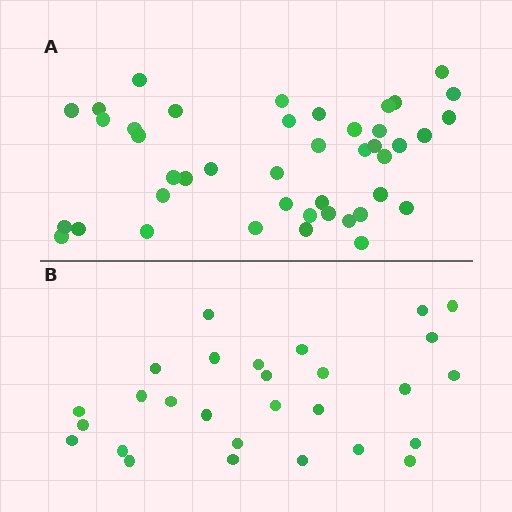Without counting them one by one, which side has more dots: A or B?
Region A (the top region) has more dots.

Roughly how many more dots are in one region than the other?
Region A has approximately 15 more dots than region B.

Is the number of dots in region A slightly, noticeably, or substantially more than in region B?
Region A has substantially more. The ratio is roughly 1.5 to 1.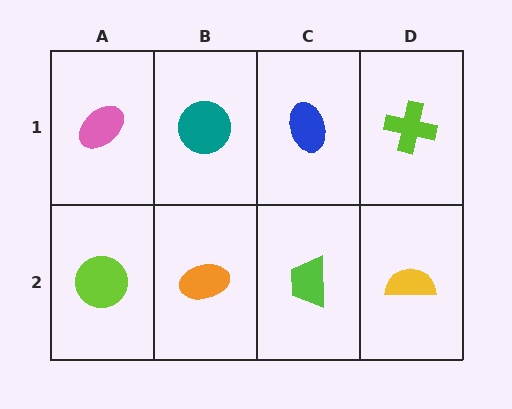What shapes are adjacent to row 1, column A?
A lime circle (row 2, column A), a teal circle (row 1, column B).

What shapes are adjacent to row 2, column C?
A blue ellipse (row 1, column C), an orange ellipse (row 2, column B), a yellow semicircle (row 2, column D).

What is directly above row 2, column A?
A pink ellipse.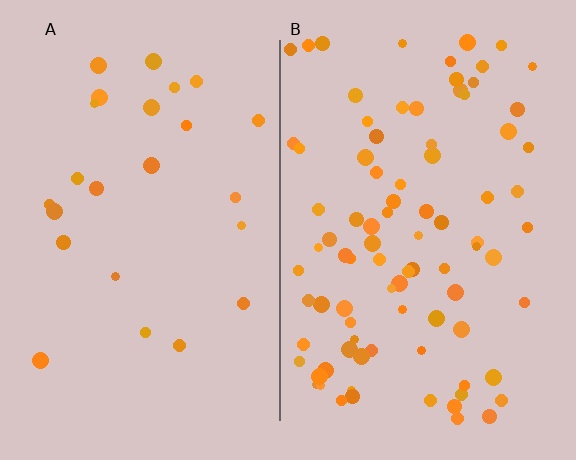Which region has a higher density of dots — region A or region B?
B (the right).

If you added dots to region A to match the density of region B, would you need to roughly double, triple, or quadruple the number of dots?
Approximately quadruple.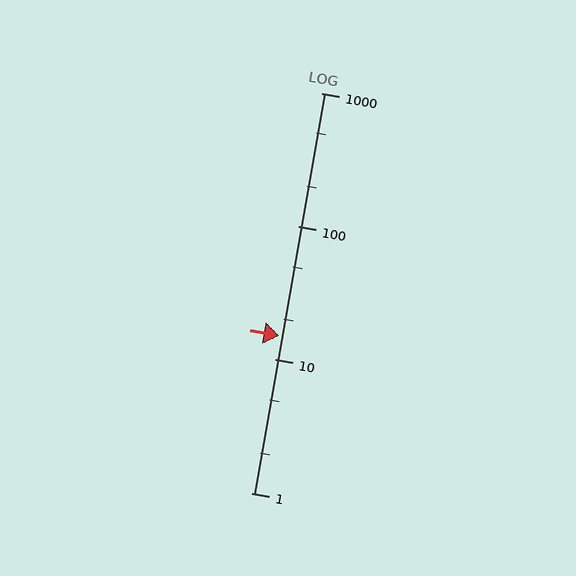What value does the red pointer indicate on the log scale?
The pointer indicates approximately 15.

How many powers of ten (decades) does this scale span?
The scale spans 3 decades, from 1 to 1000.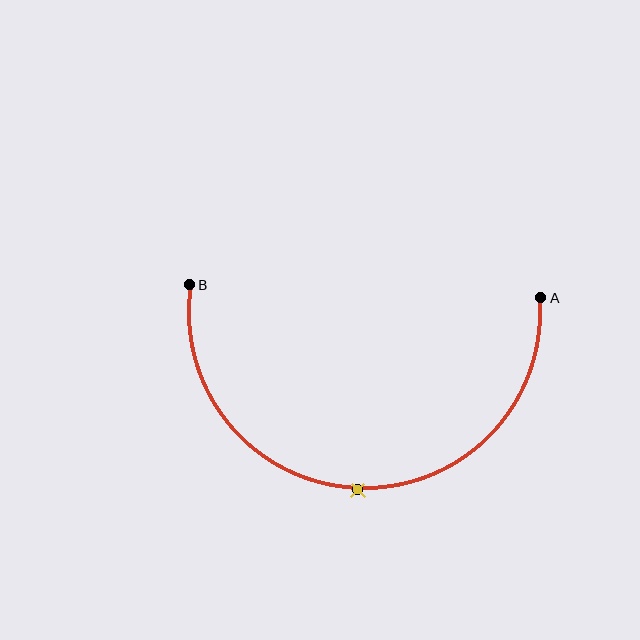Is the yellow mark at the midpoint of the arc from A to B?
Yes. The yellow mark lies on the arc at equal arc-length from both A and B — it is the arc midpoint.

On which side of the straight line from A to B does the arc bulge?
The arc bulges below the straight line connecting A and B.